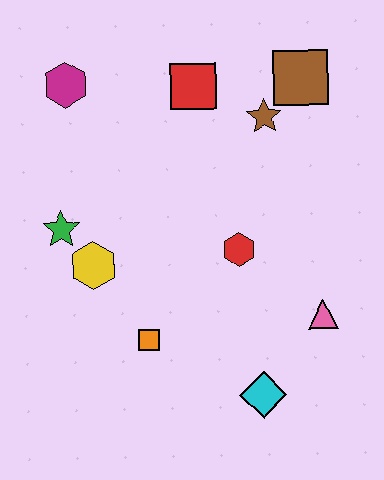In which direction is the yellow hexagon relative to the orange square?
The yellow hexagon is above the orange square.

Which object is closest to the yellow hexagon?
The green star is closest to the yellow hexagon.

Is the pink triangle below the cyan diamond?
No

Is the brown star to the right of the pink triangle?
No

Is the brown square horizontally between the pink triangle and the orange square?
Yes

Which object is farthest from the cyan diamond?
The magenta hexagon is farthest from the cyan diamond.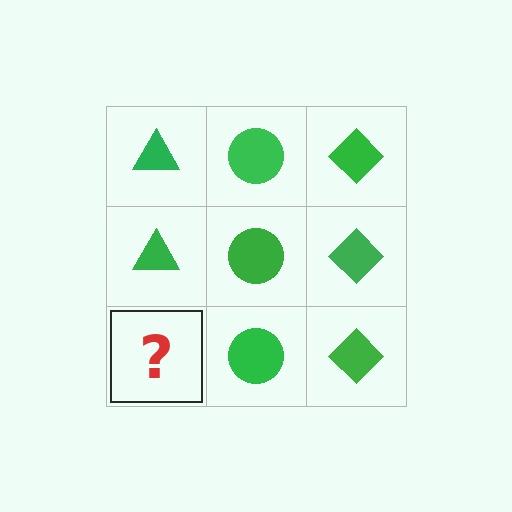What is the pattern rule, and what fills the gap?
The rule is that each column has a consistent shape. The gap should be filled with a green triangle.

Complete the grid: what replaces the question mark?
The question mark should be replaced with a green triangle.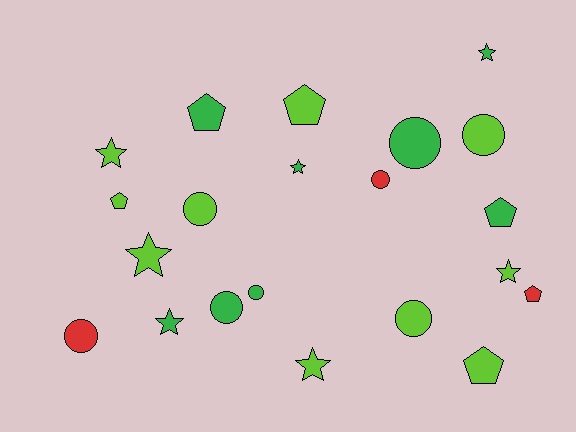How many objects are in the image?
There are 21 objects.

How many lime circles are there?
There are 3 lime circles.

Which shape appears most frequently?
Circle, with 8 objects.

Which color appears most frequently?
Lime, with 10 objects.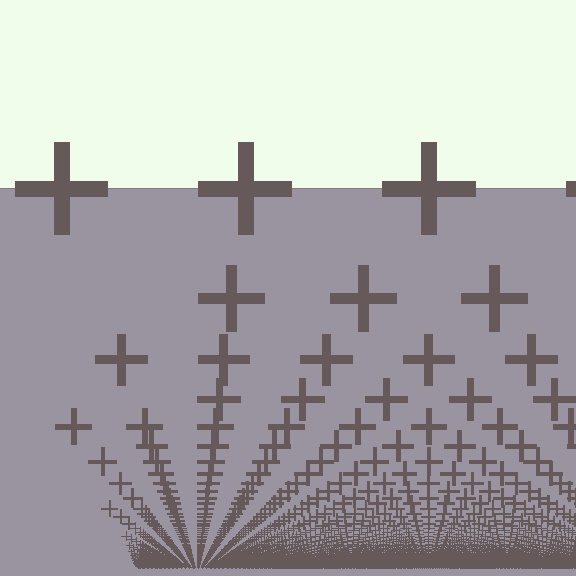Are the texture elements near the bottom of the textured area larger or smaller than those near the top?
Smaller. The gradient is inverted — elements near the bottom are smaller and denser.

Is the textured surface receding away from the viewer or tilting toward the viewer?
The surface appears to tilt toward the viewer. Texture elements get larger and sparser toward the top.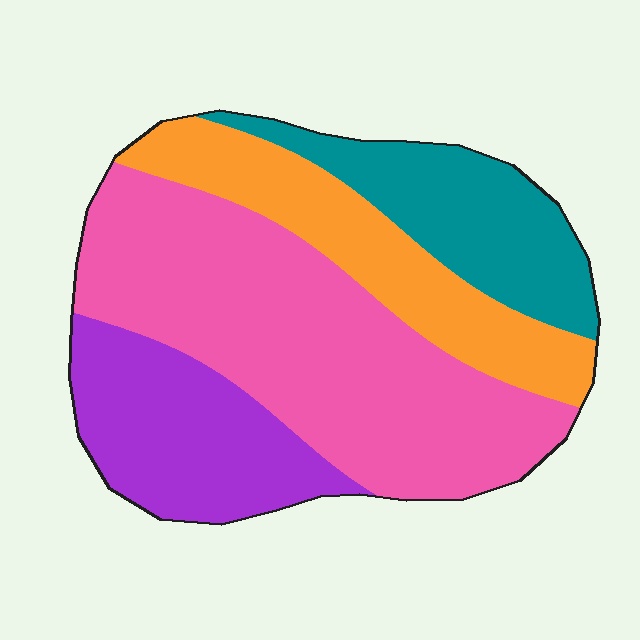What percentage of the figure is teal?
Teal takes up about one sixth (1/6) of the figure.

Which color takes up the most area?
Pink, at roughly 45%.